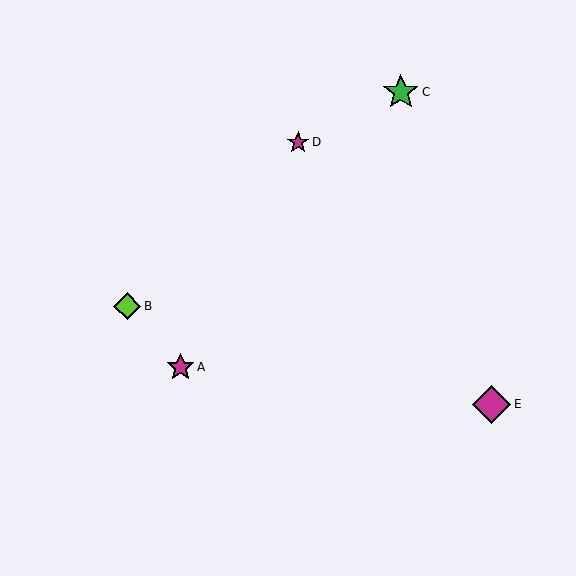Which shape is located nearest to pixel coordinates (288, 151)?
The magenta star (labeled D) at (298, 142) is nearest to that location.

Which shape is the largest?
The magenta diamond (labeled E) is the largest.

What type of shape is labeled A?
Shape A is a magenta star.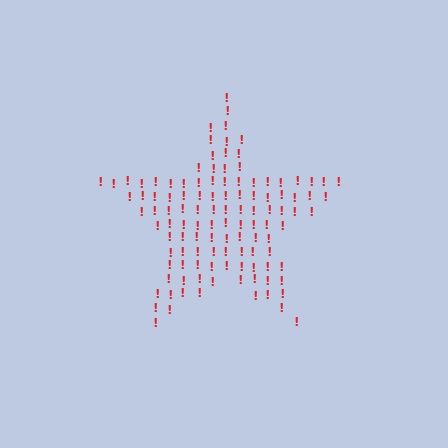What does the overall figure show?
The overall figure shows a star.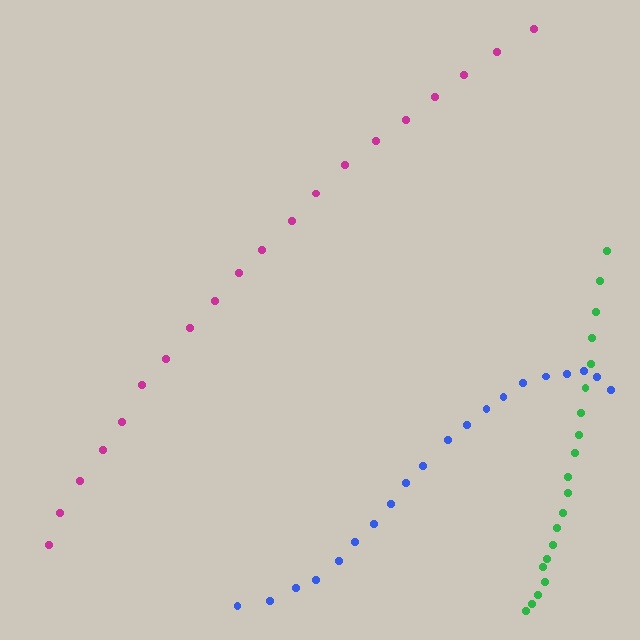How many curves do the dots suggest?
There are 3 distinct paths.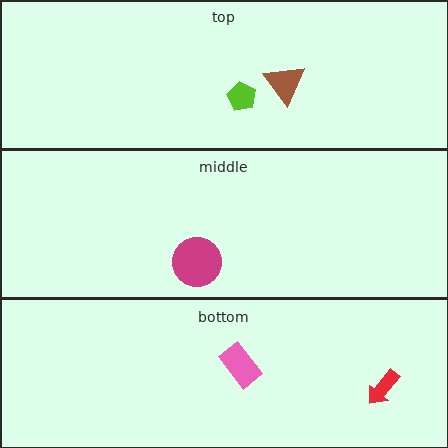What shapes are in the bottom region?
The pink rectangle, the red arrow.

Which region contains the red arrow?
The bottom region.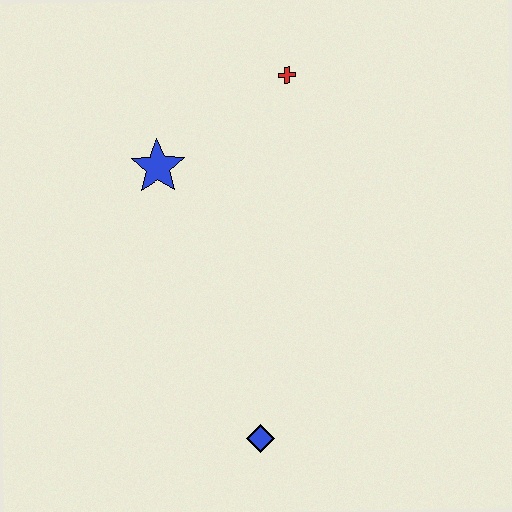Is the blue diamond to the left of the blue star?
No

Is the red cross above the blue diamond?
Yes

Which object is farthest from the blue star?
The blue diamond is farthest from the blue star.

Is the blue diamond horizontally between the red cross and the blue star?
Yes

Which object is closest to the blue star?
The red cross is closest to the blue star.